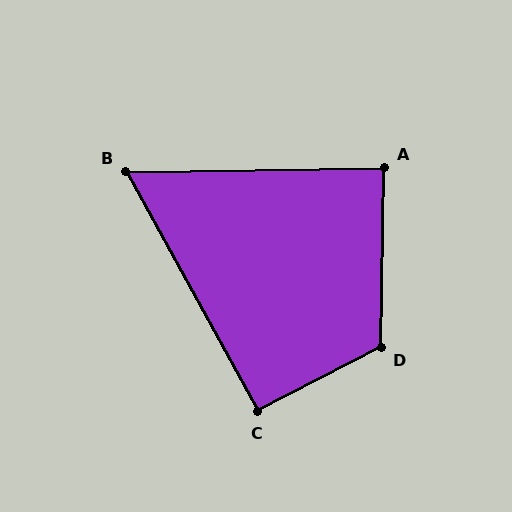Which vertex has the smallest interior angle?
B, at approximately 62 degrees.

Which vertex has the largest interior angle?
D, at approximately 118 degrees.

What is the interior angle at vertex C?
Approximately 92 degrees (approximately right).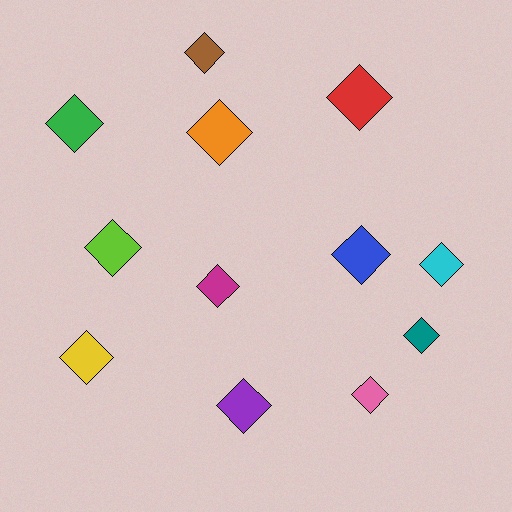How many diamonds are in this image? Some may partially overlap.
There are 12 diamonds.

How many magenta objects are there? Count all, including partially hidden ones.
There is 1 magenta object.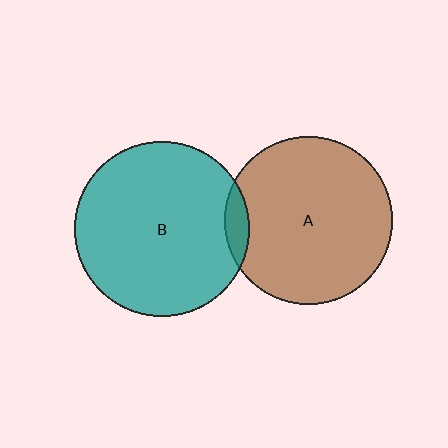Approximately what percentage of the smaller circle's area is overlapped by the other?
Approximately 5%.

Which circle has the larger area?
Circle B (teal).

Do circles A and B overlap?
Yes.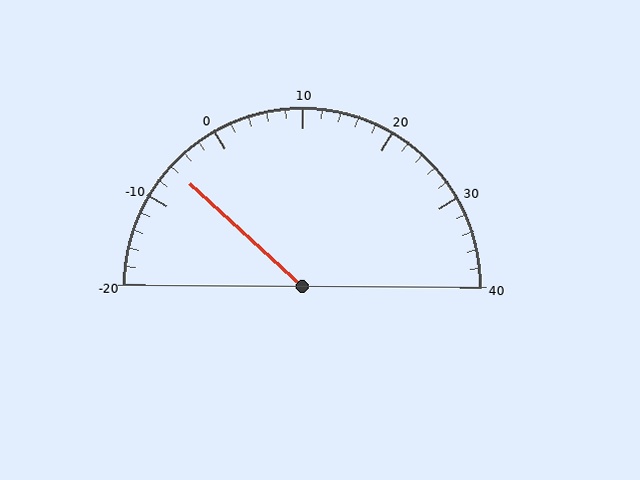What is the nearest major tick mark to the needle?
The nearest major tick mark is -10.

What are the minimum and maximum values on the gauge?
The gauge ranges from -20 to 40.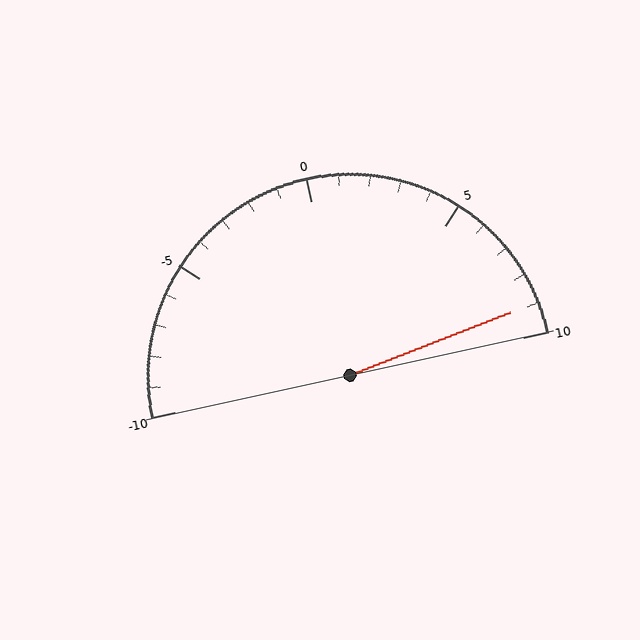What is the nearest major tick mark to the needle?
The nearest major tick mark is 10.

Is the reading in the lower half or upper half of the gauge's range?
The reading is in the upper half of the range (-10 to 10).